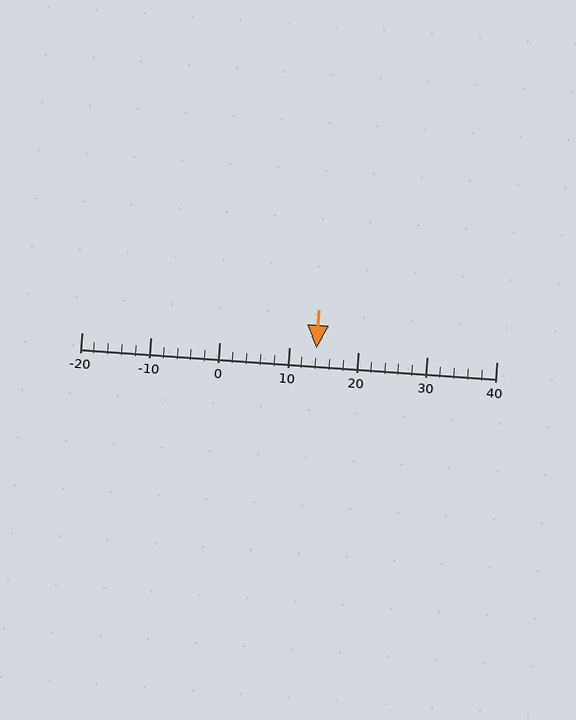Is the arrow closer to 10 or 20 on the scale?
The arrow is closer to 10.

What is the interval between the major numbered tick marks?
The major tick marks are spaced 10 units apart.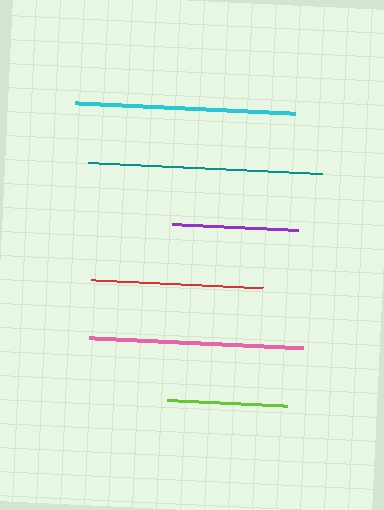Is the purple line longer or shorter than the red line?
The red line is longer than the purple line.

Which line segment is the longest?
The teal line is the longest at approximately 234 pixels.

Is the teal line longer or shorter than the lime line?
The teal line is longer than the lime line.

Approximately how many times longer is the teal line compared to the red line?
The teal line is approximately 1.4 times the length of the red line.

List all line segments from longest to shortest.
From longest to shortest: teal, cyan, pink, red, purple, lime.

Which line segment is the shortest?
The lime line is the shortest at approximately 120 pixels.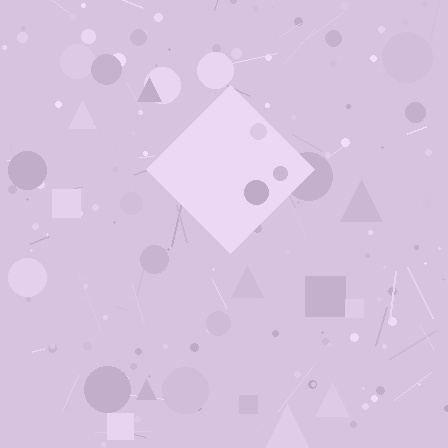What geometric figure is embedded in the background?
A diamond is embedded in the background.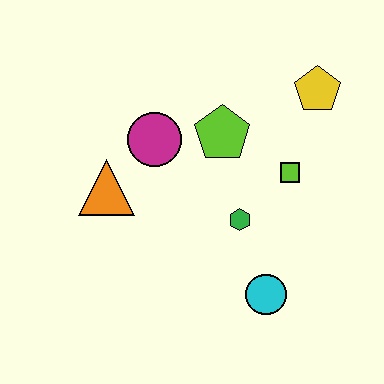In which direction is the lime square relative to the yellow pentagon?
The lime square is below the yellow pentagon.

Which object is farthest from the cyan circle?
The yellow pentagon is farthest from the cyan circle.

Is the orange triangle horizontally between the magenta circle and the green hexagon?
No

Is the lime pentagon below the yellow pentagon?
Yes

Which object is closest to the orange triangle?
The magenta circle is closest to the orange triangle.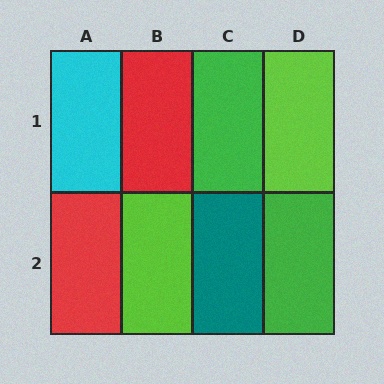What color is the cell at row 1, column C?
Green.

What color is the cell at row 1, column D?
Lime.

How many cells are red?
2 cells are red.